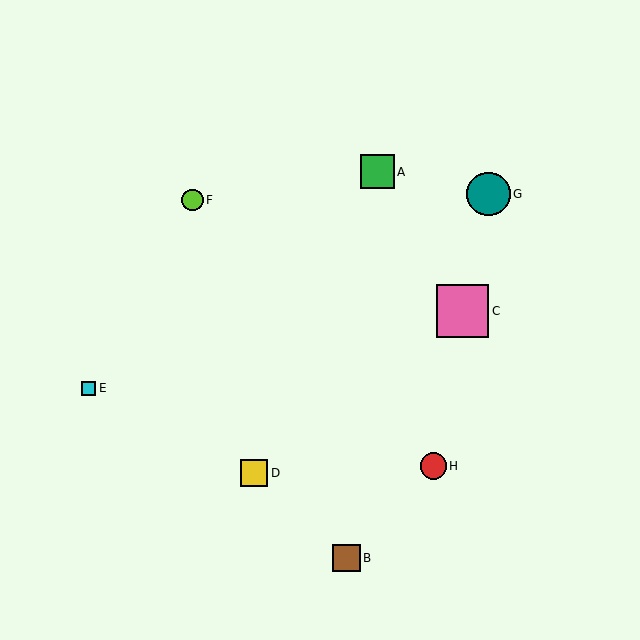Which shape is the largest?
The pink square (labeled C) is the largest.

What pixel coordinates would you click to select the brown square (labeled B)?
Click at (346, 558) to select the brown square B.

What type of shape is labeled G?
Shape G is a teal circle.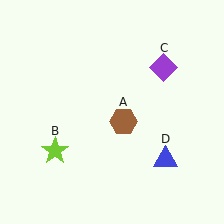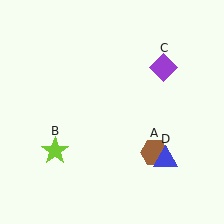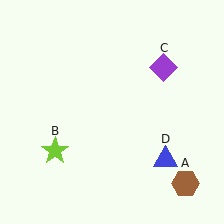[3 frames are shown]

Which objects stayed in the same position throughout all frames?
Lime star (object B) and purple diamond (object C) and blue triangle (object D) remained stationary.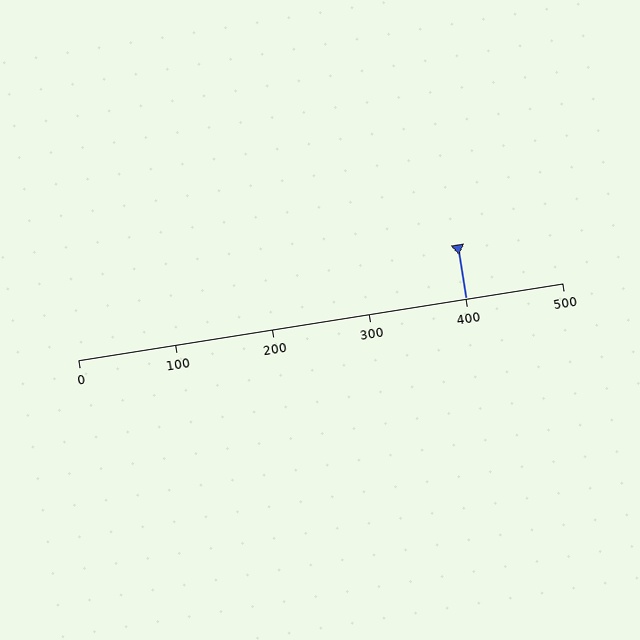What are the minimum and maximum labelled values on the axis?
The axis runs from 0 to 500.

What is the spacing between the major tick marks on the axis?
The major ticks are spaced 100 apart.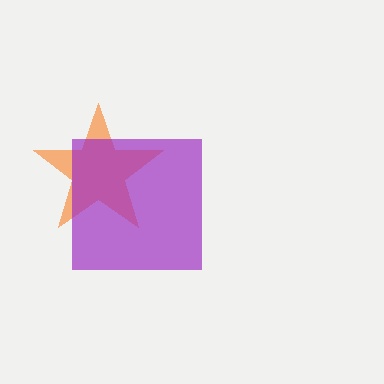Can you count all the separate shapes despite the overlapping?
Yes, there are 2 separate shapes.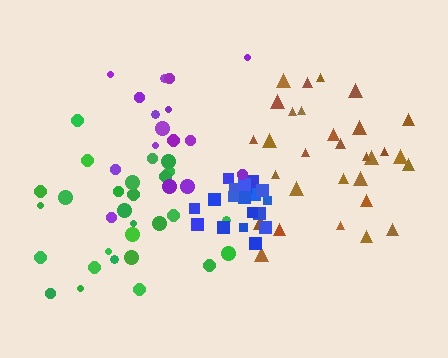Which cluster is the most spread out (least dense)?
Purple.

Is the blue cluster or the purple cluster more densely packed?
Blue.